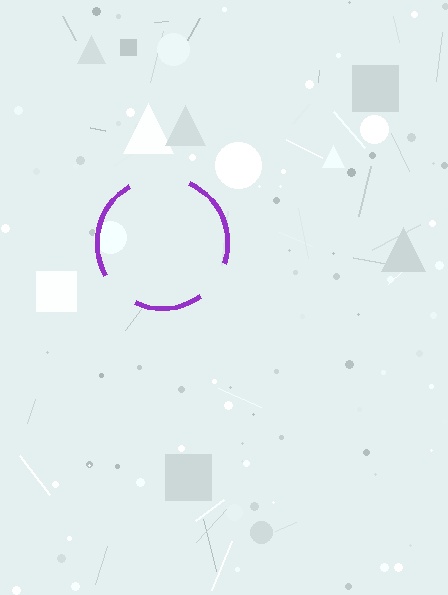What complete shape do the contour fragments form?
The contour fragments form a circle.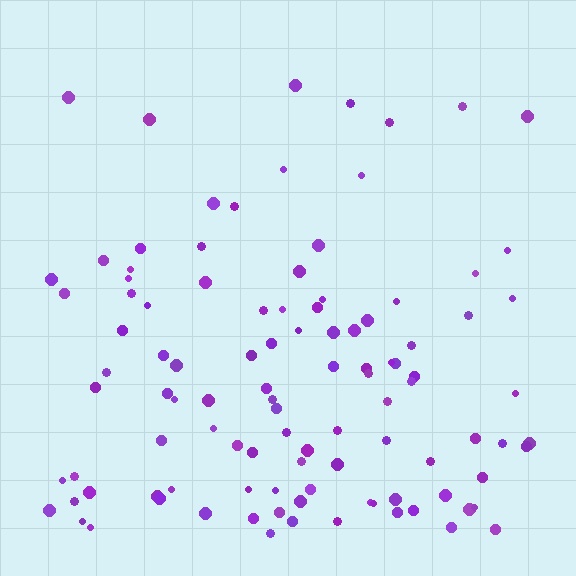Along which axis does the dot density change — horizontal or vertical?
Vertical.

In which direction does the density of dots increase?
From top to bottom, with the bottom side densest.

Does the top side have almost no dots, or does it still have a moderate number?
Still a moderate number, just noticeably fewer than the bottom.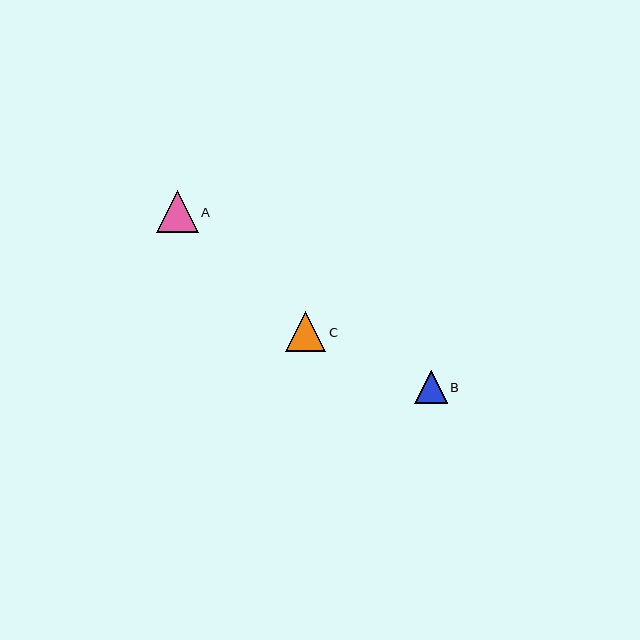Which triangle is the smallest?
Triangle B is the smallest with a size of approximately 32 pixels.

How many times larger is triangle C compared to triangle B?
Triangle C is approximately 1.2 times the size of triangle B.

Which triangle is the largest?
Triangle A is the largest with a size of approximately 42 pixels.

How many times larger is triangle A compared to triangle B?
Triangle A is approximately 1.3 times the size of triangle B.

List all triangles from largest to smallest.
From largest to smallest: A, C, B.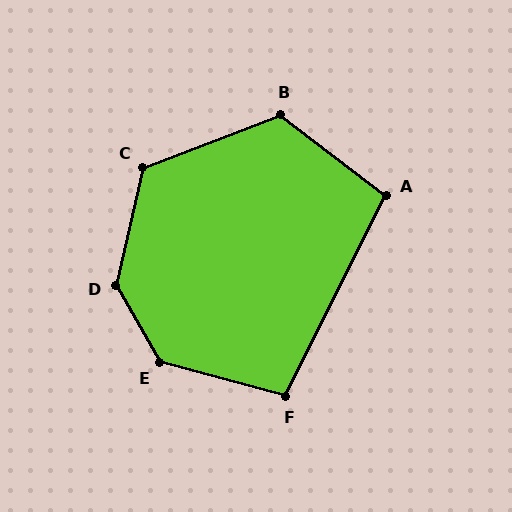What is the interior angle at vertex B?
Approximately 121 degrees (obtuse).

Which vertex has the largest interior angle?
D, at approximately 137 degrees.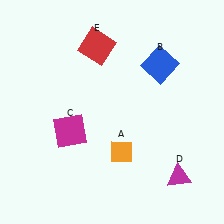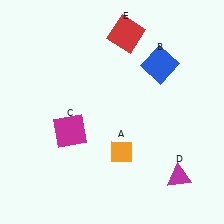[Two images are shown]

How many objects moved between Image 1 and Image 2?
1 object moved between the two images.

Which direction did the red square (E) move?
The red square (E) moved right.